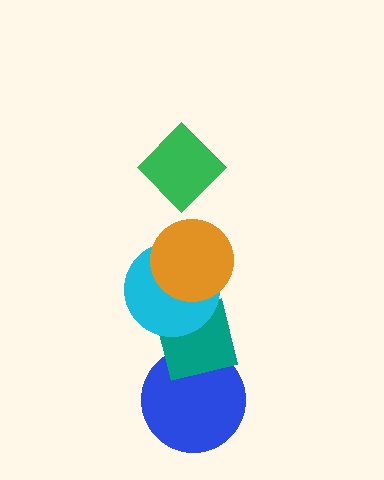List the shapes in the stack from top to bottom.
From top to bottom: the green diamond, the orange circle, the cyan circle, the teal square, the blue circle.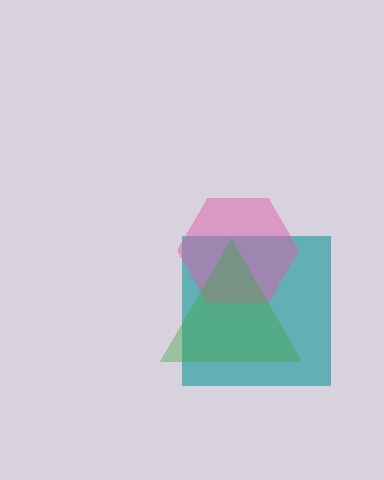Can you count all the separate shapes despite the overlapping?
Yes, there are 3 separate shapes.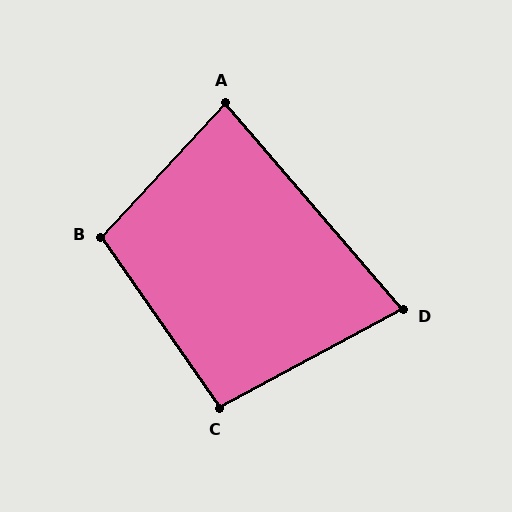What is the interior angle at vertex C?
Approximately 97 degrees (obtuse).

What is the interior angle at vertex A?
Approximately 83 degrees (acute).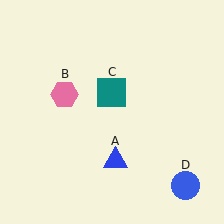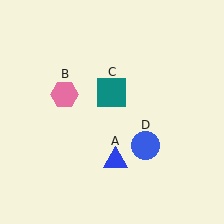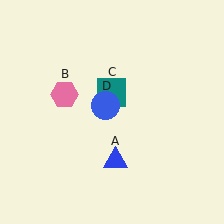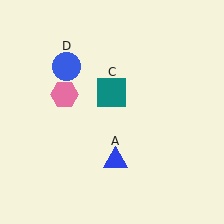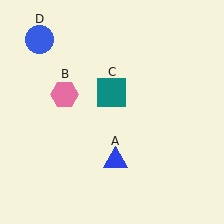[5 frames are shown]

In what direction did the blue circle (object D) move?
The blue circle (object D) moved up and to the left.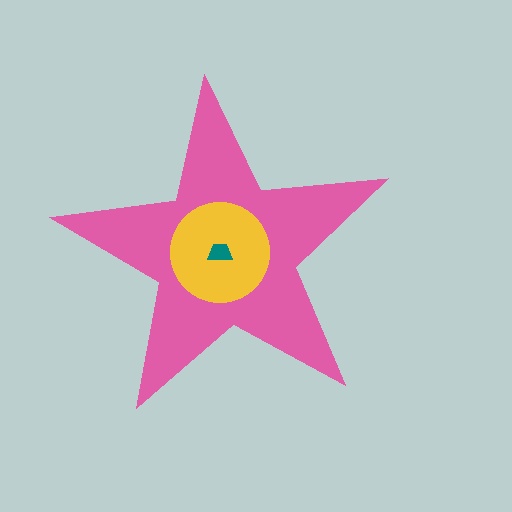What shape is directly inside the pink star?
The yellow circle.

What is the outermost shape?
The pink star.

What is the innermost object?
The teal trapezoid.